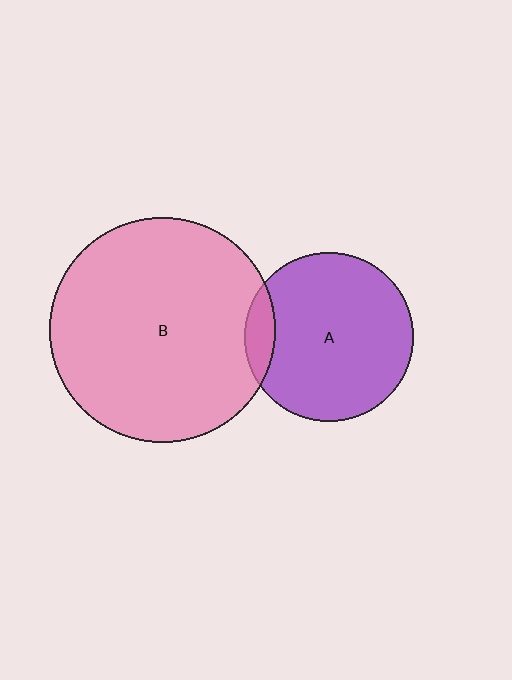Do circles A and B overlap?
Yes.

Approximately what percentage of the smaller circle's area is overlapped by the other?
Approximately 10%.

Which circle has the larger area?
Circle B (pink).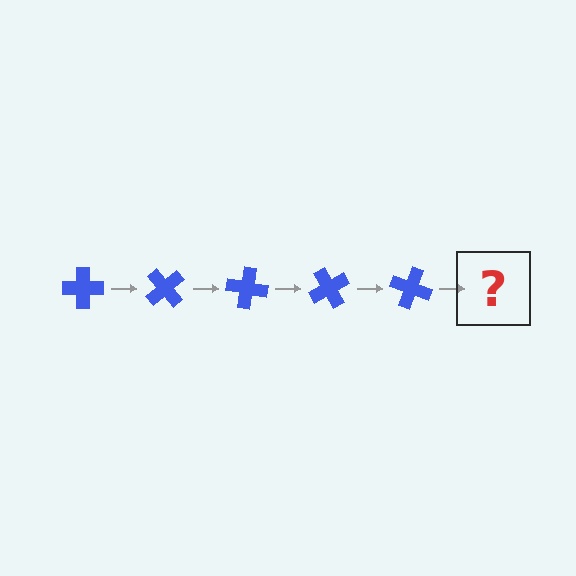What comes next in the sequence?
The next element should be a blue cross rotated 250 degrees.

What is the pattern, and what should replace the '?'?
The pattern is that the cross rotates 50 degrees each step. The '?' should be a blue cross rotated 250 degrees.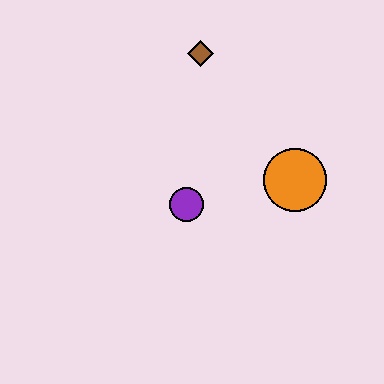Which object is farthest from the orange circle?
The brown diamond is farthest from the orange circle.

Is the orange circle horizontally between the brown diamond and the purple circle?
No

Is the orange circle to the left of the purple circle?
No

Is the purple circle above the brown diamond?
No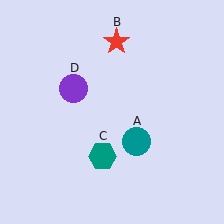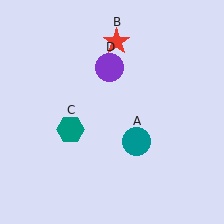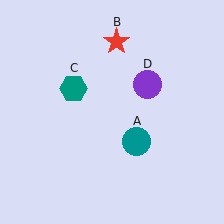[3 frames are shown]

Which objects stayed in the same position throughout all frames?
Teal circle (object A) and red star (object B) remained stationary.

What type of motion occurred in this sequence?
The teal hexagon (object C), purple circle (object D) rotated clockwise around the center of the scene.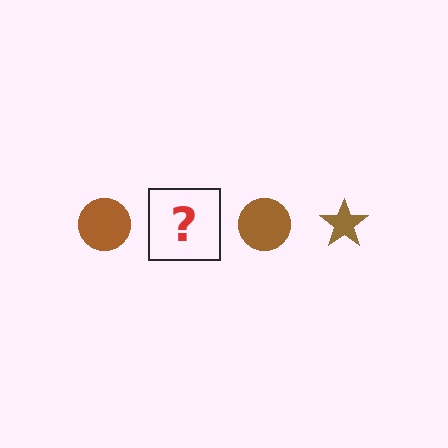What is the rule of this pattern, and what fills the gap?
The rule is that the pattern cycles through circle, star shapes in brown. The gap should be filled with a brown star.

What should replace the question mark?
The question mark should be replaced with a brown star.